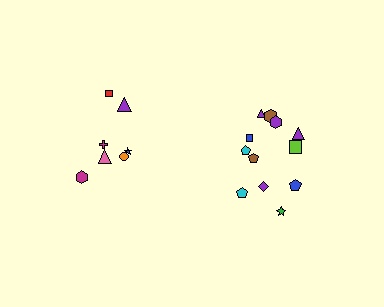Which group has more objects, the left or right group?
The right group.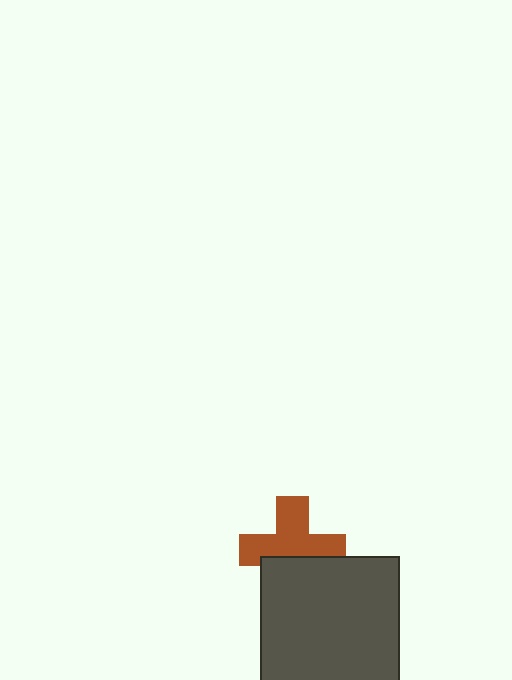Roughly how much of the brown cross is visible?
About half of it is visible (roughly 64%).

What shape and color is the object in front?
The object in front is a dark gray square.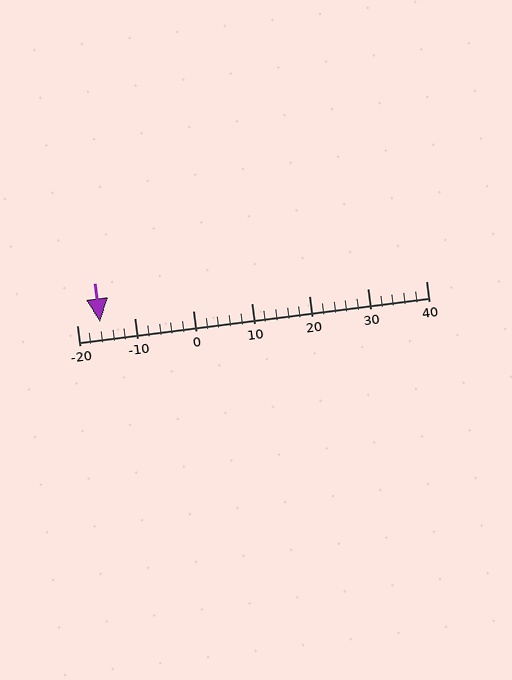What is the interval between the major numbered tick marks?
The major tick marks are spaced 10 units apart.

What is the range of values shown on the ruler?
The ruler shows values from -20 to 40.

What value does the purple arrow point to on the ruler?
The purple arrow points to approximately -16.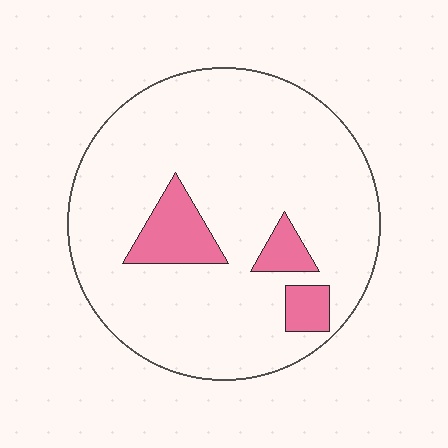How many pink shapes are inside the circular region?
3.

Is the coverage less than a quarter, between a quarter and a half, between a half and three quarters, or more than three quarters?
Less than a quarter.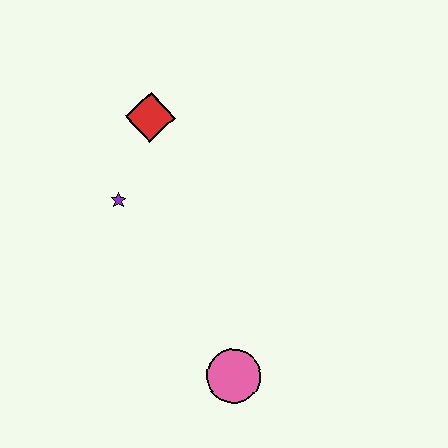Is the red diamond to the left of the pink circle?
Yes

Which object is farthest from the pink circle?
The red diamond is farthest from the pink circle.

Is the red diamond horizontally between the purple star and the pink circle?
Yes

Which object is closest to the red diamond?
The purple star is closest to the red diamond.